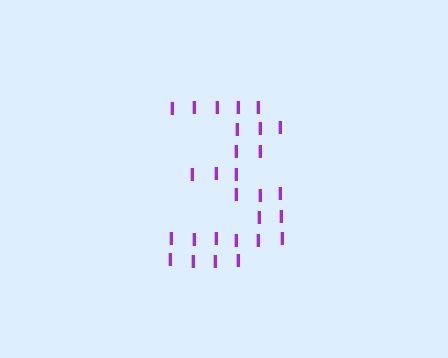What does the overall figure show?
The overall figure shows the digit 3.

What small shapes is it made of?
It is made of small letter I's.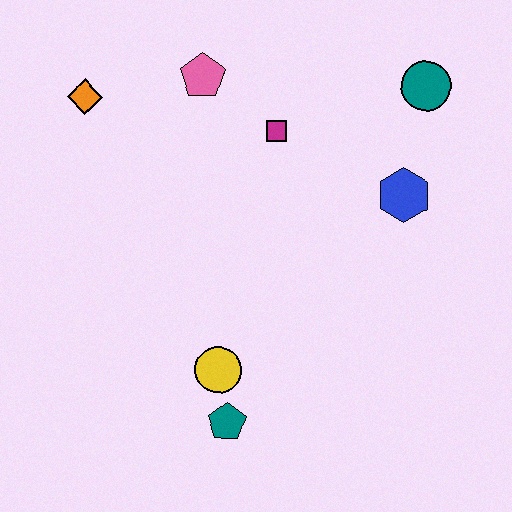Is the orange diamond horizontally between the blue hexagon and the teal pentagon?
No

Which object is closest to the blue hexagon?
The teal circle is closest to the blue hexagon.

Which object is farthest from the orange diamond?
The teal pentagon is farthest from the orange diamond.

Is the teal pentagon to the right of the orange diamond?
Yes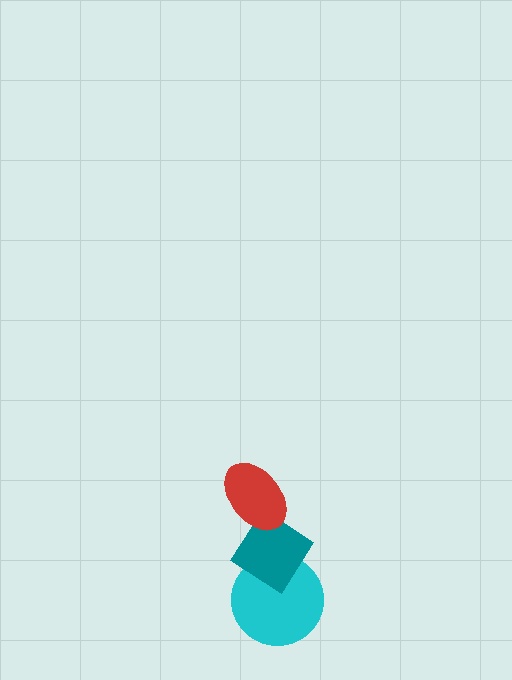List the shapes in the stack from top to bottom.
From top to bottom: the red ellipse, the teal diamond, the cyan circle.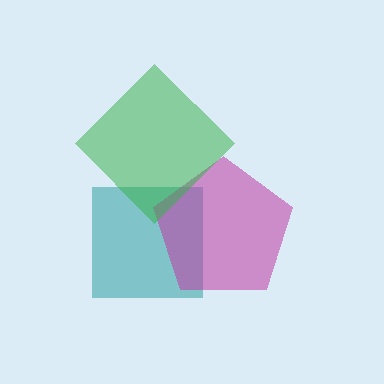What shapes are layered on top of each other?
The layered shapes are: a teal square, a magenta pentagon, a green diamond.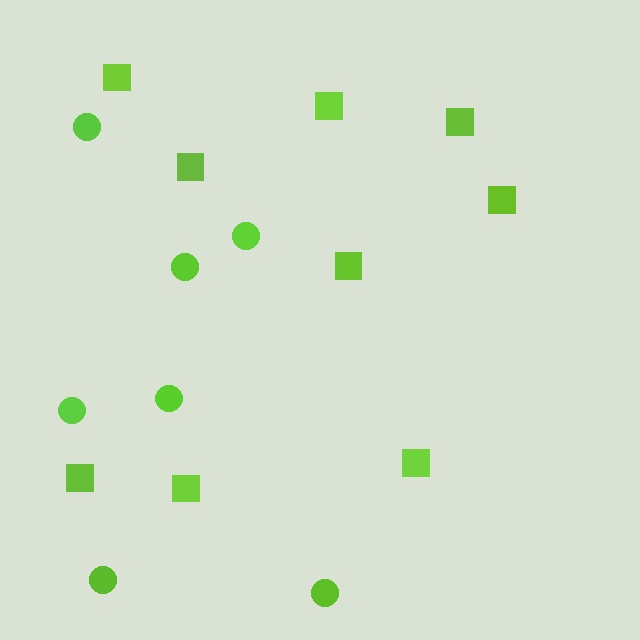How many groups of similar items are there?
There are 2 groups: one group of circles (7) and one group of squares (9).